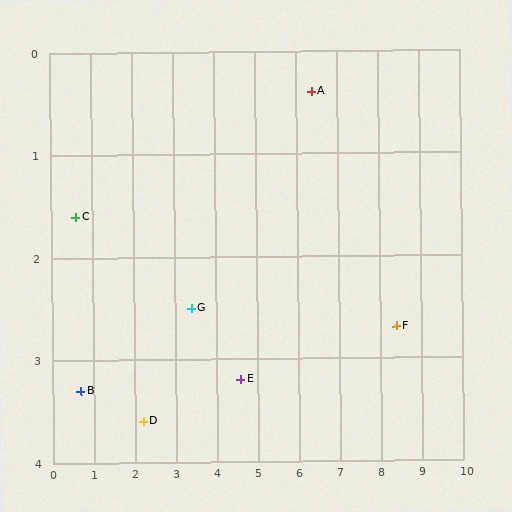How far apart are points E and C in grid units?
Points E and C are about 4.3 grid units apart.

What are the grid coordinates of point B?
Point B is at approximately (0.7, 3.3).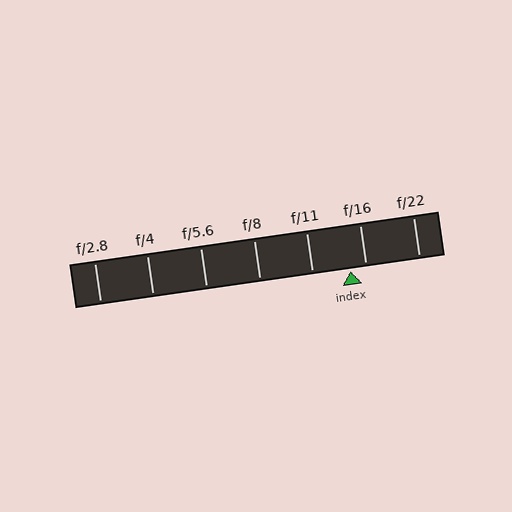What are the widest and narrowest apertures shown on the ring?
The widest aperture shown is f/2.8 and the narrowest is f/22.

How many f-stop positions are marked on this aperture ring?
There are 7 f-stop positions marked.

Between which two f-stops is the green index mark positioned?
The index mark is between f/11 and f/16.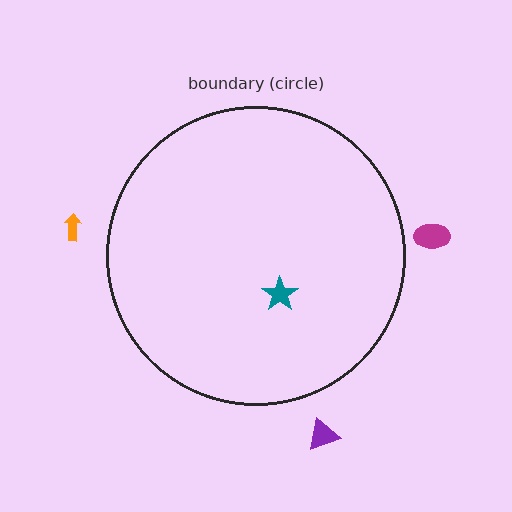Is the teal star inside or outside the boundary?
Inside.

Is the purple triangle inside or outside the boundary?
Outside.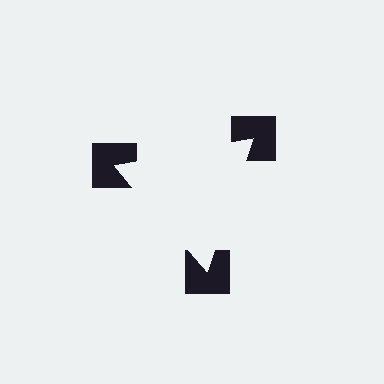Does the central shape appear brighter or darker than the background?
It typically appears slightly brighter than the background, even though no actual brightness change is drawn.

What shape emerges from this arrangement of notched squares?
An illusory triangle — its edges are inferred from the aligned wedge cuts in the notched squares, not physically drawn.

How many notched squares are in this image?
There are 3 — one at each vertex of the illusory triangle.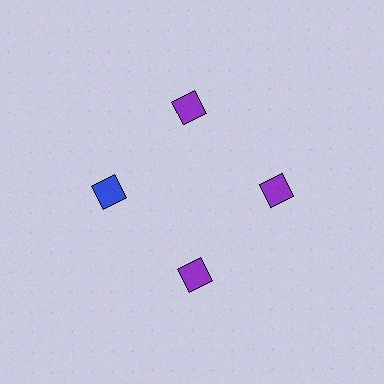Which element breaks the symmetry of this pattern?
The blue diamond at roughly the 9 o'clock position breaks the symmetry. All other shapes are purple diamonds.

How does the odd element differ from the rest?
It has a different color: blue instead of purple.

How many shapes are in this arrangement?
There are 4 shapes arranged in a ring pattern.